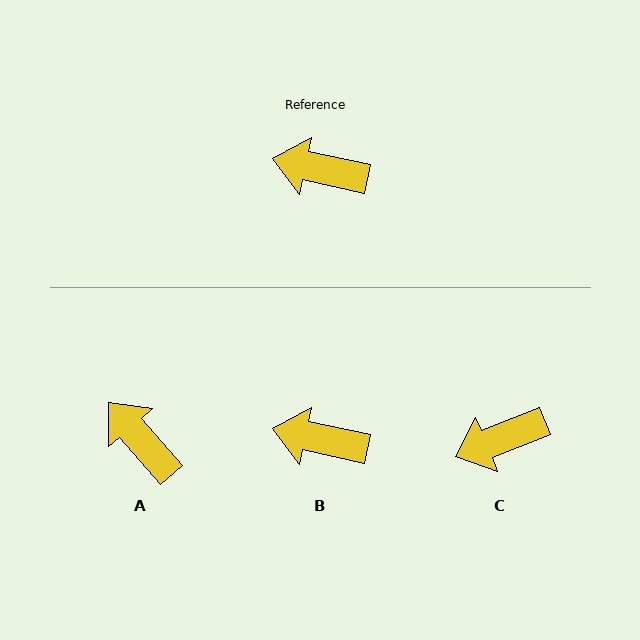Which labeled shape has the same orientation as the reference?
B.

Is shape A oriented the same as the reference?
No, it is off by about 37 degrees.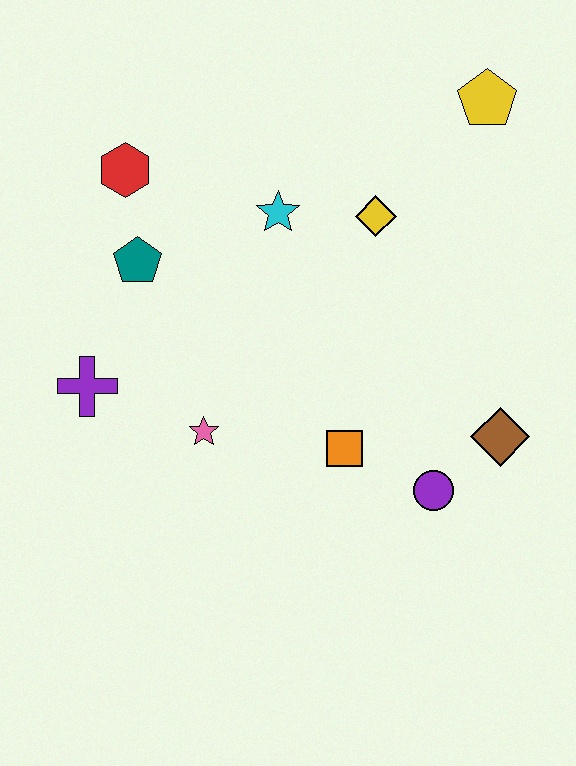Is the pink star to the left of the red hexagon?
No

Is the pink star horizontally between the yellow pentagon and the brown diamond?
No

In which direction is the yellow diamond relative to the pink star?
The yellow diamond is above the pink star.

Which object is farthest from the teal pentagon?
The brown diamond is farthest from the teal pentagon.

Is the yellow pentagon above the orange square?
Yes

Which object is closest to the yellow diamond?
The cyan star is closest to the yellow diamond.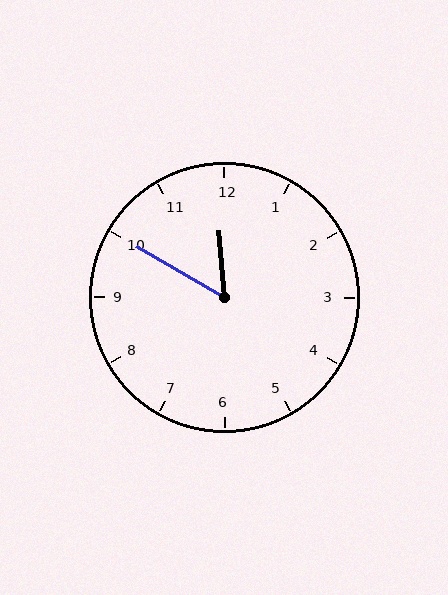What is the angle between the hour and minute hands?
Approximately 55 degrees.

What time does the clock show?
11:50.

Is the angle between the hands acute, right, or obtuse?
It is acute.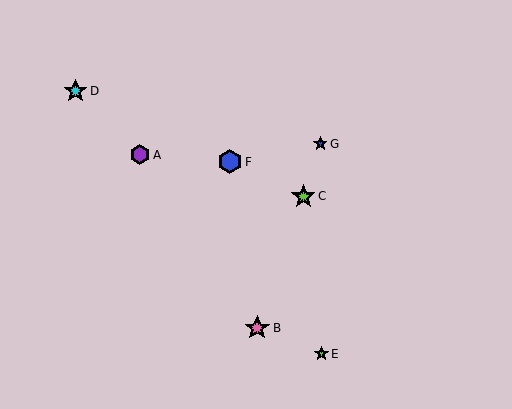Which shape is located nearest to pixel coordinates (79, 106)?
The cyan star (labeled D) at (75, 91) is nearest to that location.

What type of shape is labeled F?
Shape F is a blue hexagon.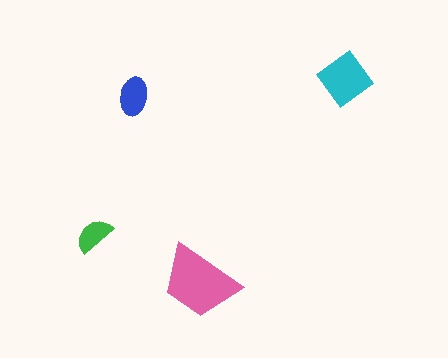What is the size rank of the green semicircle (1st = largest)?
4th.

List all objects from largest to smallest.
The pink trapezoid, the cyan diamond, the blue ellipse, the green semicircle.